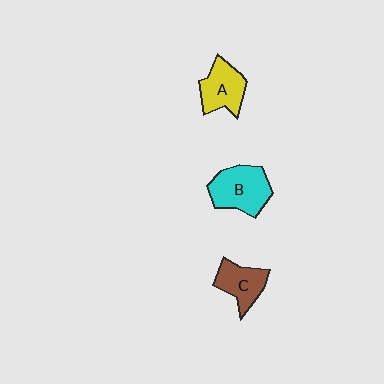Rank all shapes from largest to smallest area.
From largest to smallest: B (cyan), A (yellow), C (brown).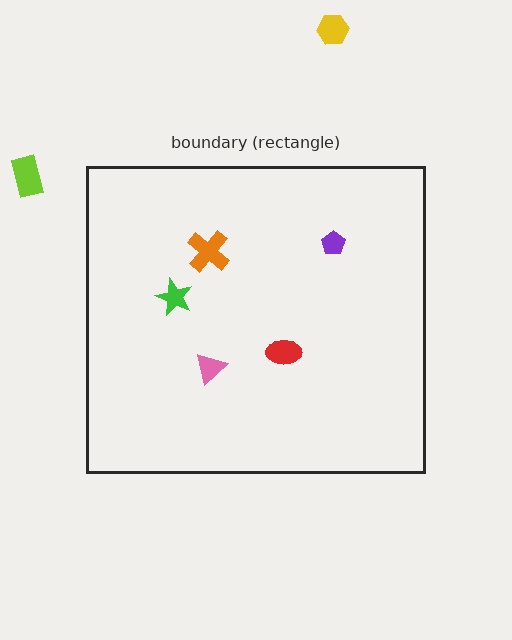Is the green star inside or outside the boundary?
Inside.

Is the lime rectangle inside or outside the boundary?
Outside.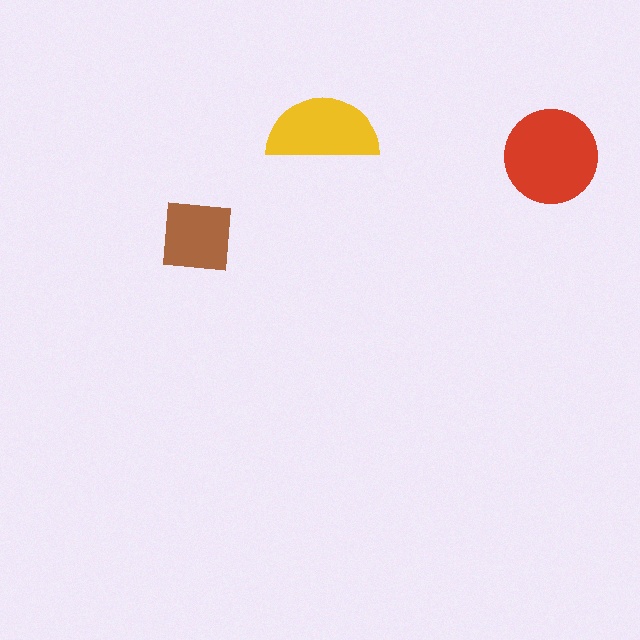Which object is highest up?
The yellow semicircle is topmost.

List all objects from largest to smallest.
The red circle, the yellow semicircle, the brown square.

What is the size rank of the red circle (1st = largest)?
1st.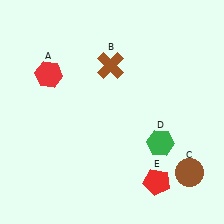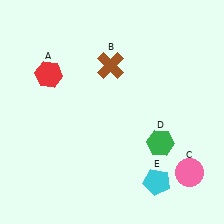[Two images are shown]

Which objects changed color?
C changed from brown to pink. E changed from red to cyan.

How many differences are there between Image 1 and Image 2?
There are 2 differences between the two images.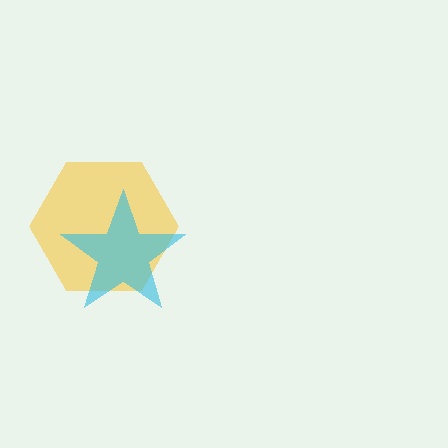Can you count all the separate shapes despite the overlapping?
Yes, there are 2 separate shapes.